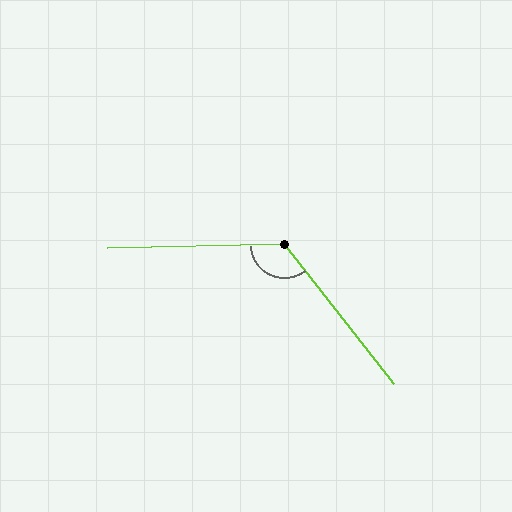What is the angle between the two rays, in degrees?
Approximately 127 degrees.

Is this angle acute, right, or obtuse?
It is obtuse.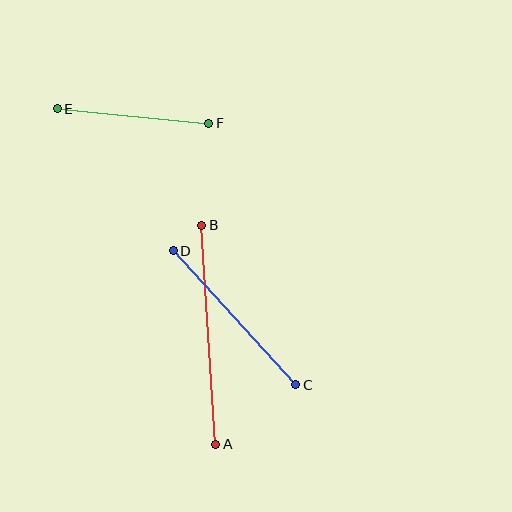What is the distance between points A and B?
The distance is approximately 220 pixels.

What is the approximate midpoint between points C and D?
The midpoint is at approximately (235, 318) pixels.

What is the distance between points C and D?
The distance is approximately 182 pixels.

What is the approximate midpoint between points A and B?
The midpoint is at approximately (209, 335) pixels.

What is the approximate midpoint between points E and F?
The midpoint is at approximately (133, 116) pixels.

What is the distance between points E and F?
The distance is approximately 152 pixels.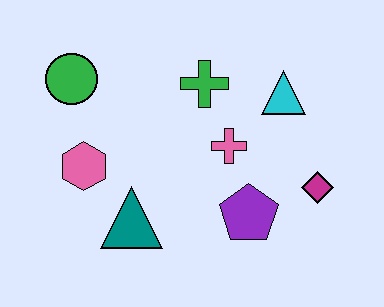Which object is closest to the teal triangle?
The pink hexagon is closest to the teal triangle.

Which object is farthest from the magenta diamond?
The green circle is farthest from the magenta diamond.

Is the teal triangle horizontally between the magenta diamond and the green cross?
No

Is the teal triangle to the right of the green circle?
Yes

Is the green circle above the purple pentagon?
Yes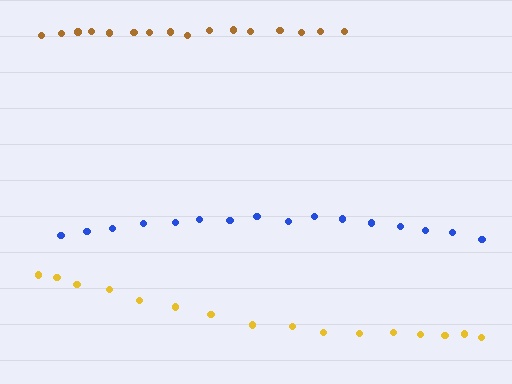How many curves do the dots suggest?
There are 3 distinct paths.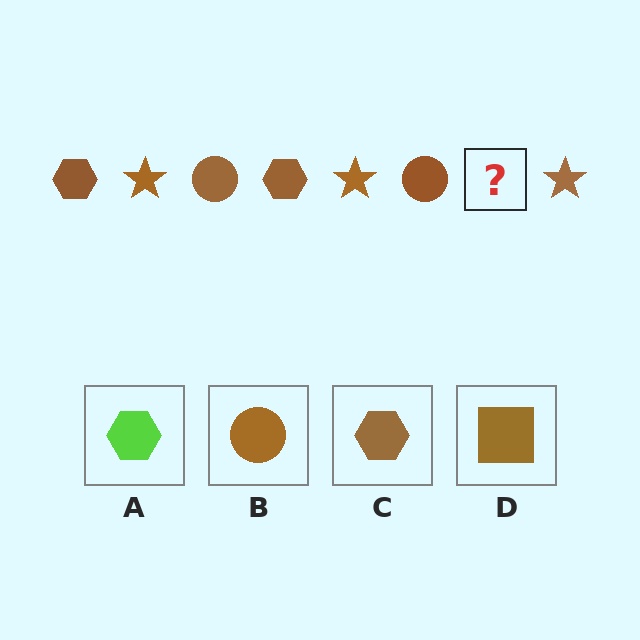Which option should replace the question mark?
Option C.